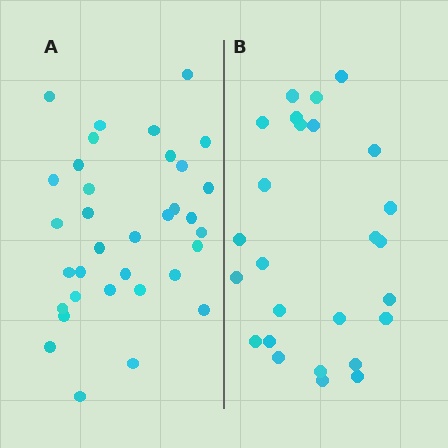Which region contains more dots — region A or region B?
Region A (the left region) has more dots.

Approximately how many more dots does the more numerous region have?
Region A has roughly 8 or so more dots than region B.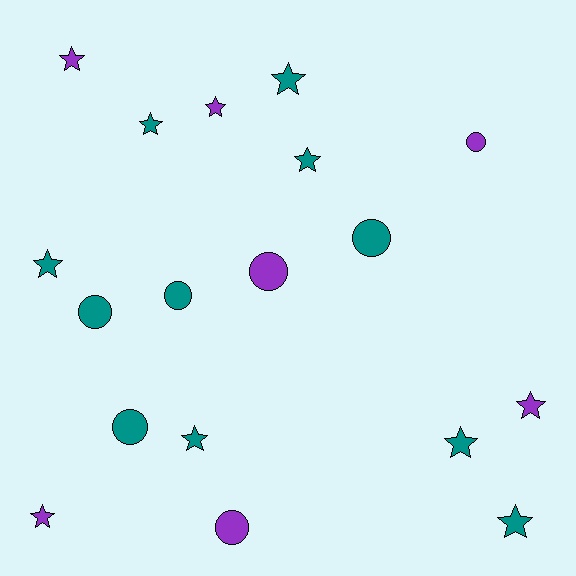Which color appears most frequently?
Teal, with 11 objects.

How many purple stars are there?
There are 4 purple stars.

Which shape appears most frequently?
Star, with 11 objects.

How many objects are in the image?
There are 18 objects.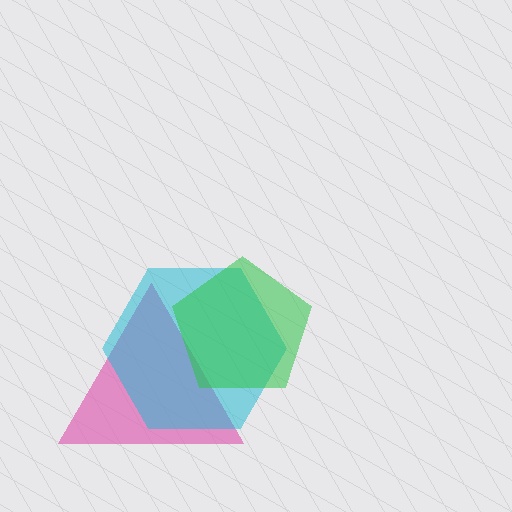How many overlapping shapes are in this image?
There are 3 overlapping shapes in the image.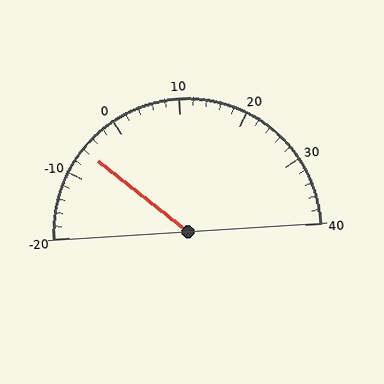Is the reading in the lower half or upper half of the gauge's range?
The reading is in the lower half of the range (-20 to 40).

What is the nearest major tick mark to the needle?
The nearest major tick mark is -10.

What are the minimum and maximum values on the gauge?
The gauge ranges from -20 to 40.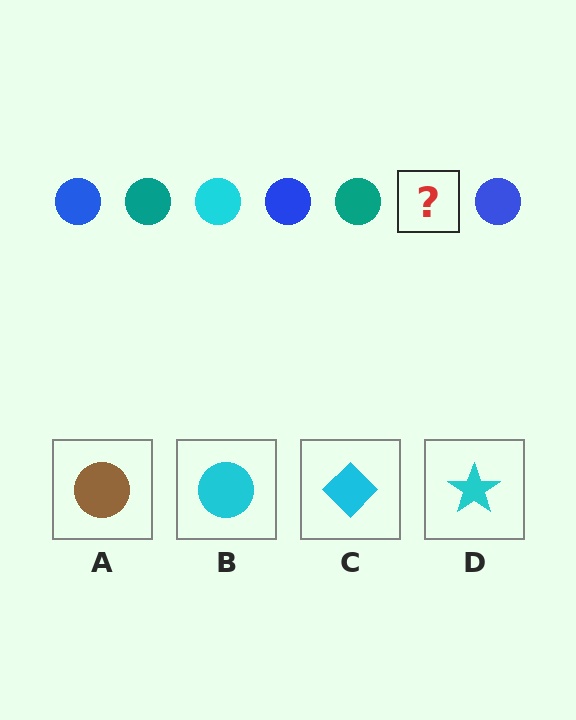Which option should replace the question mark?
Option B.